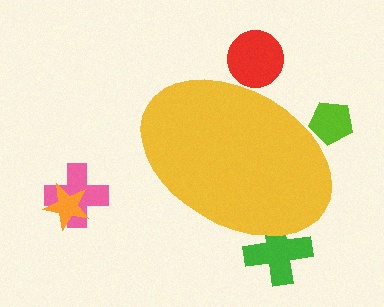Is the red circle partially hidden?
Yes, the red circle is partially hidden behind the yellow ellipse.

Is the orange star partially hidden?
No, the orange star is fully visible.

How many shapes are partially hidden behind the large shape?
3 shapes are partially hidden.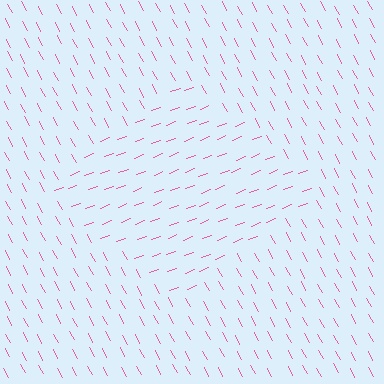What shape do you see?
I see a diamond.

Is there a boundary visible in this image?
Yes, there is a texture boundary formed by a change in line orientation.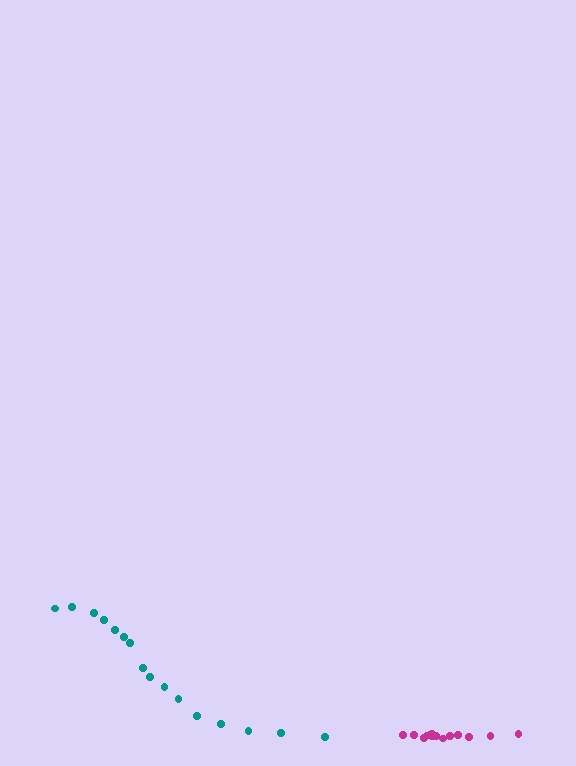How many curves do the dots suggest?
There are 2 distinct paths.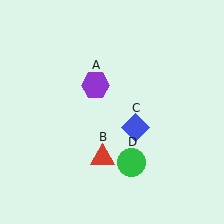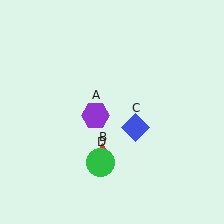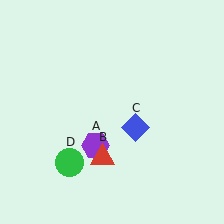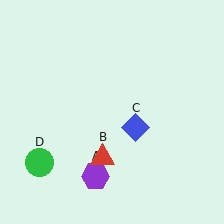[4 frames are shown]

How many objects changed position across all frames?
2 objects changed position: purple hexagon (object A), green circle (object D).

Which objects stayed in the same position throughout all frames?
Red triangle (object B) and blue diamond (object C) remained stationary.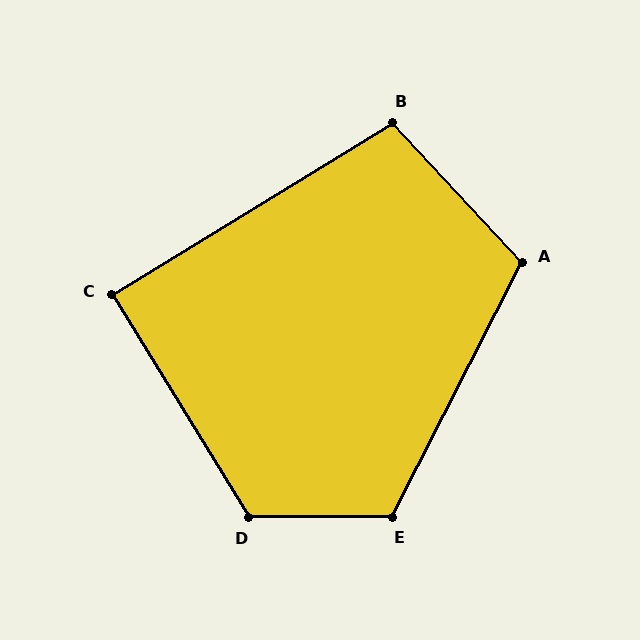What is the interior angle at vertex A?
Approximately 110 degrees (obtuse).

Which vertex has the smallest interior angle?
C, at approximately 90 degrees.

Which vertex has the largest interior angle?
D, at approximately 121 degrees.